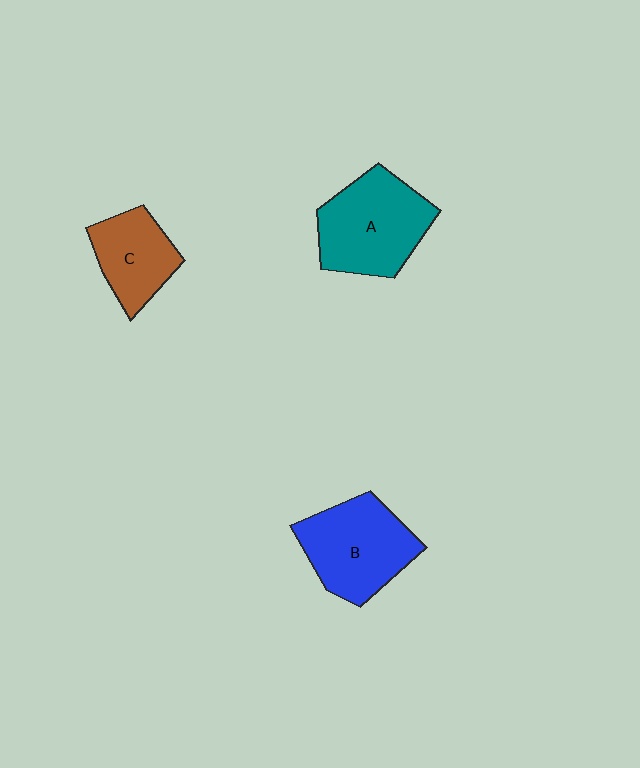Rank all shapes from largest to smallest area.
From largest to smallest: A (teal), B (blue), C (brown).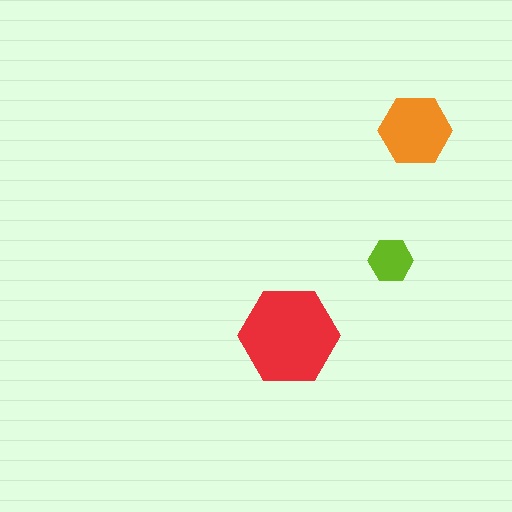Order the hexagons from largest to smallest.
the red one, the orange one, the lime one.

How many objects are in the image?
There are 3 objects in the image.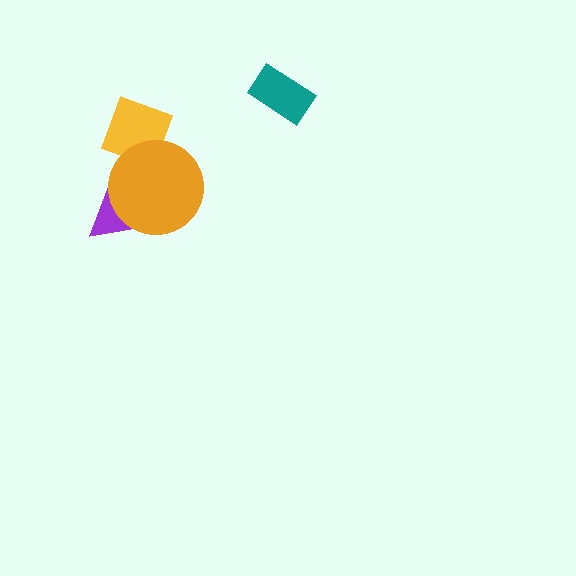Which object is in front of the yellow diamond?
The orange circle is in front of the yellow diamond.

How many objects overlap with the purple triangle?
1 object overlaps with the purple triangle.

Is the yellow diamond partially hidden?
Yes, it is partially covered by another shape.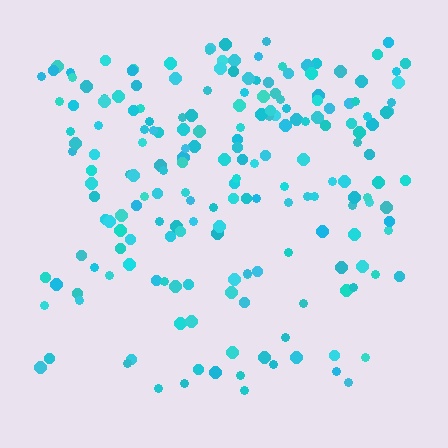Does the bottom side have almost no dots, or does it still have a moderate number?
Still a moderate number, just noticeably fewer than the top.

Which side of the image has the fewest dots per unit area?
The bottom.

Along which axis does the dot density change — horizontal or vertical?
Vertical.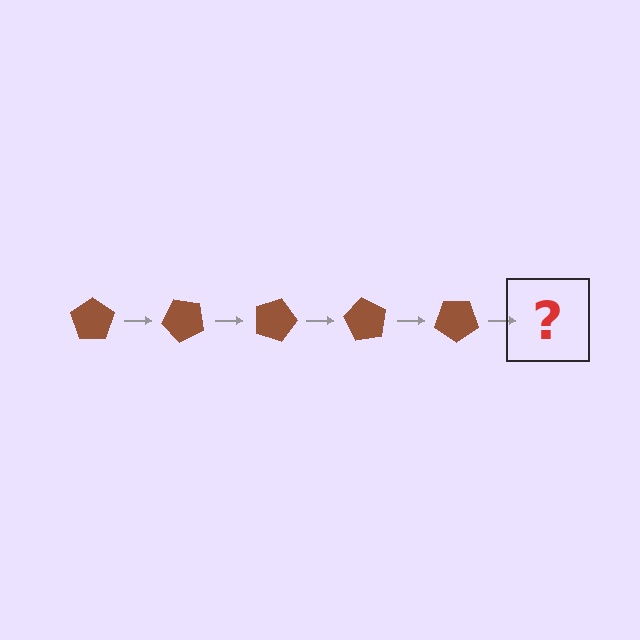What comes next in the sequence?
The next element should be a brown pentagon rotated 225 degrees.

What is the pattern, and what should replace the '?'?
The pattern is that the pentagon rotates 45 degrees each step. The '?' should be a brown pentagon rotated 225 degrees.